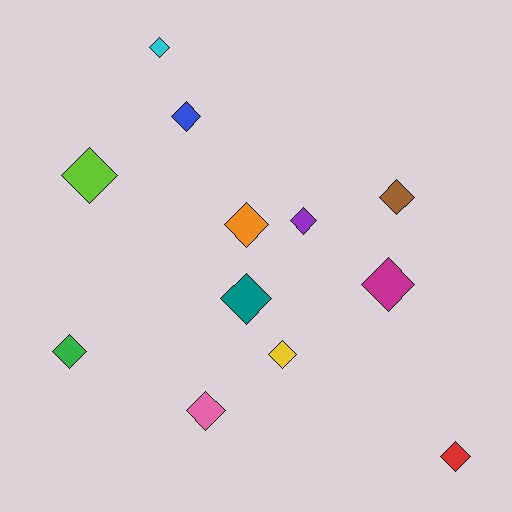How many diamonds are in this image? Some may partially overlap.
There are 12 diamonds.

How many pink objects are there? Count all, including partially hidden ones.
There is 1 pink object.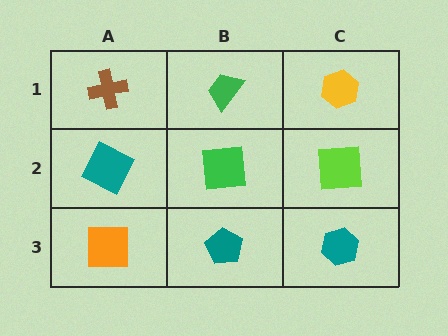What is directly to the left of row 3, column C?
A teal pentagon.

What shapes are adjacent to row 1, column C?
A lime square (row 2, column C), a green trapezoid (row 1, column B).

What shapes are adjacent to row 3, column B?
A green square (row 2, column B), an orange square (row 3, column A), a teal hexagon (row 3, column C).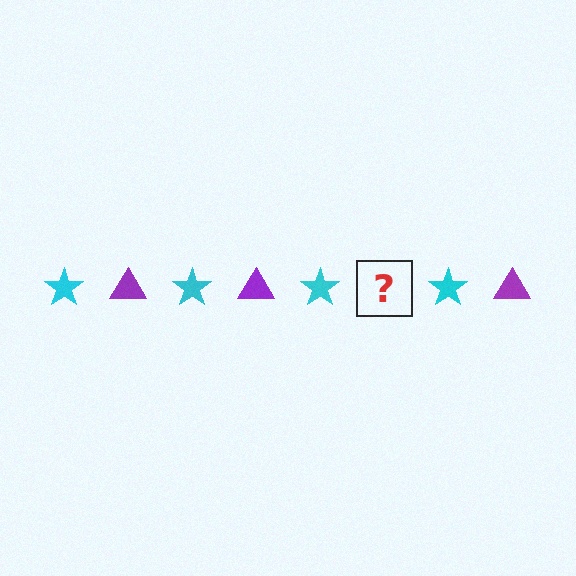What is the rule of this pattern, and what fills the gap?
The rule is that the pattern alternates between cyan star and purple triangle. The gap should be filled with a purple triangle.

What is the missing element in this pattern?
The missing element is a purple triangle.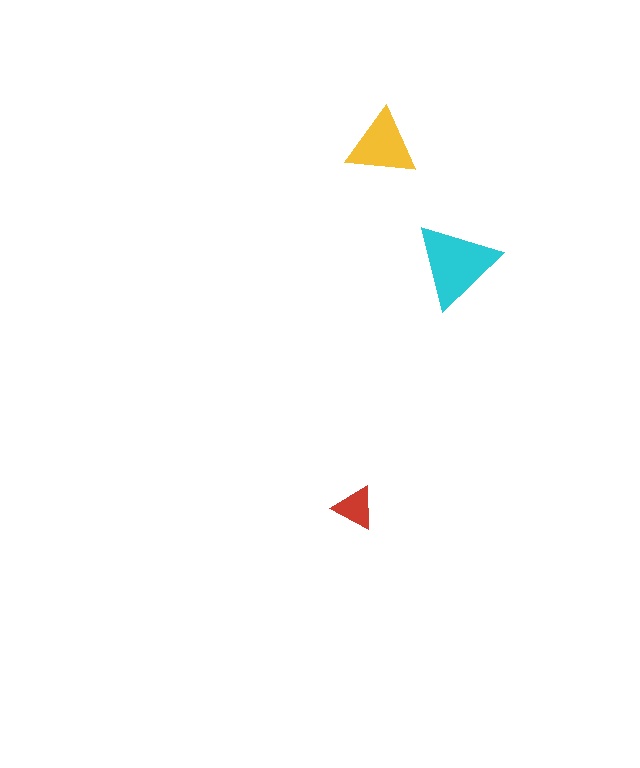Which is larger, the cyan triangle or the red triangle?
The cyan one.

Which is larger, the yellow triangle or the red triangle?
The yellow one.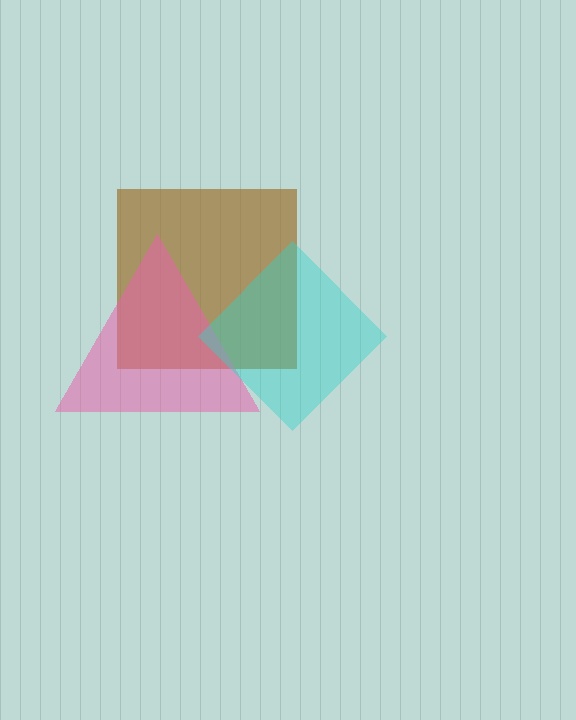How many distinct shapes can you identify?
There are 3 distinct shapes: a brown square, a pink triangle, a cyan diamond.